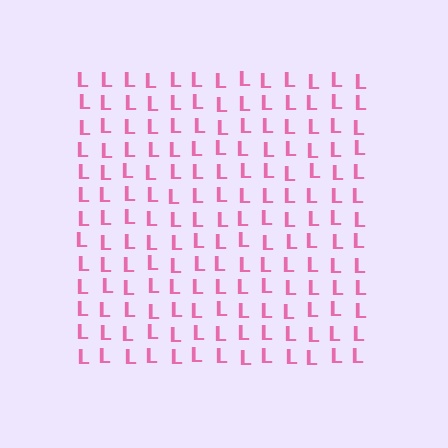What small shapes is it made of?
It is made of small letter L's.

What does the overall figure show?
The overall figure shows a square.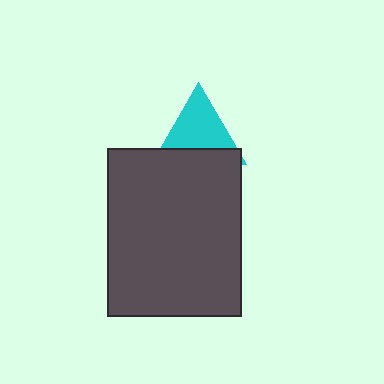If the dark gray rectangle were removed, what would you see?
You would see the complete cyan triangle.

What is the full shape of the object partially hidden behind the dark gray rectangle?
The partially hidden object is a cyan triangle.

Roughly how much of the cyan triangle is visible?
About half of it is visible (roughly 62%).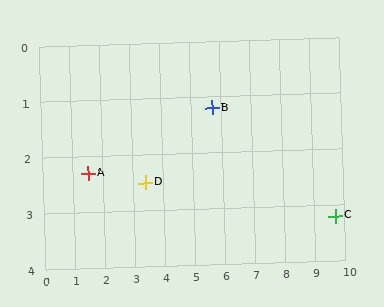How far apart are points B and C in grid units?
Points B and C are about 4.5 grid units apart.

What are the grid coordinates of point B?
Point B is at approximately (5.7, 1.2).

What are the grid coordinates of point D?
Point D is at approximately (3.4, 2.5).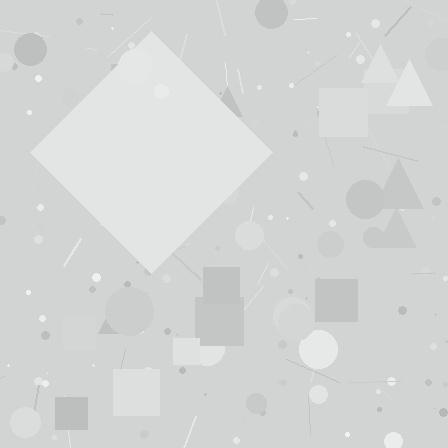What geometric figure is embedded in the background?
A diamond is embedded in the background.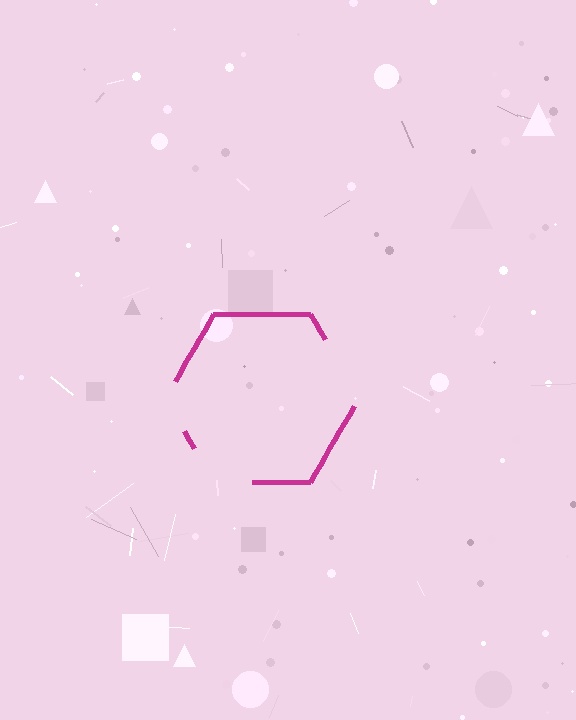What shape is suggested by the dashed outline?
The dashed outline suggests a hexagon.